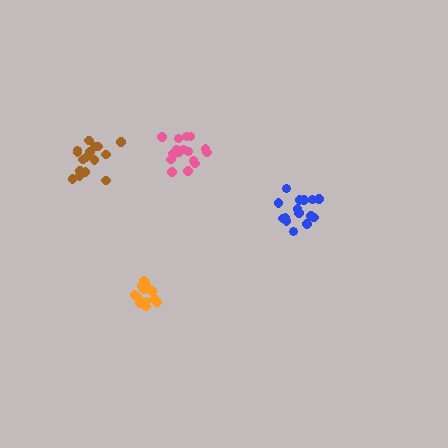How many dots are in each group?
Group 1: 15 dots, Group 2: 13 dots, Group 3: 17 dots, Group 4: 16 dots (61 total).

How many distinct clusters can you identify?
There are 4 distinct clusters.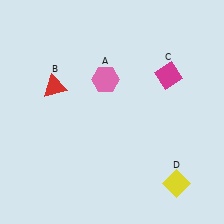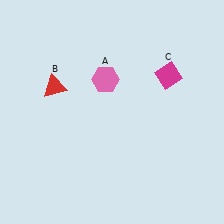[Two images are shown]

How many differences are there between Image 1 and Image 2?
There is 1 difference between the two images.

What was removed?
The yellow diamond (D) was removed in Image 2.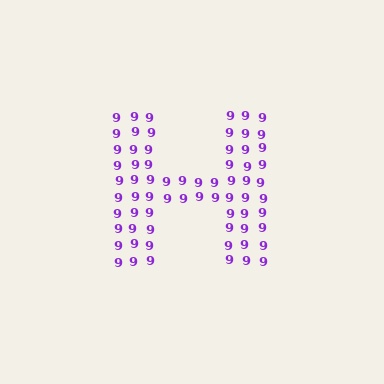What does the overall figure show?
The overall figure shows the letter H.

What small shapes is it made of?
It is made of small digit 9's.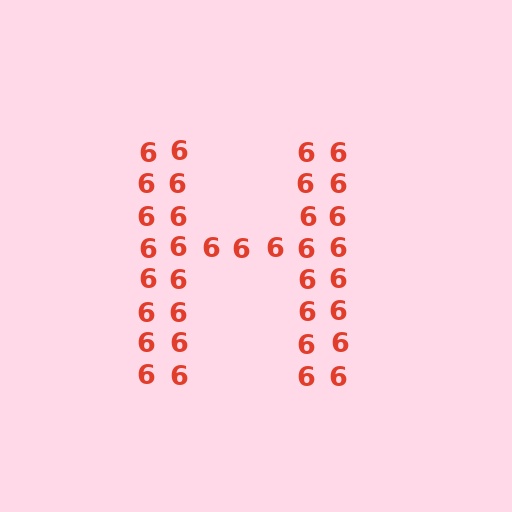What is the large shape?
The large shape is the letter H.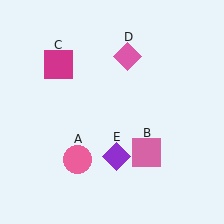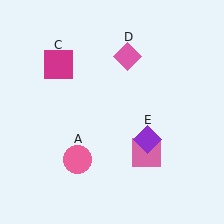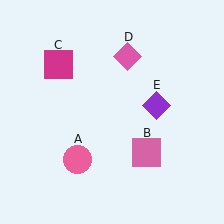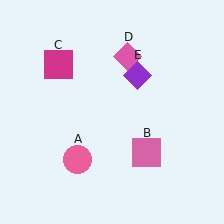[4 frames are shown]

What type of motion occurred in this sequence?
The purple diamond (object E) rotated counterclockwise around the center of the scene.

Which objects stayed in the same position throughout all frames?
Pink circle (object A) and pink square (object B) and magenta square (object C) and pink diamond (object D) remained stationary.